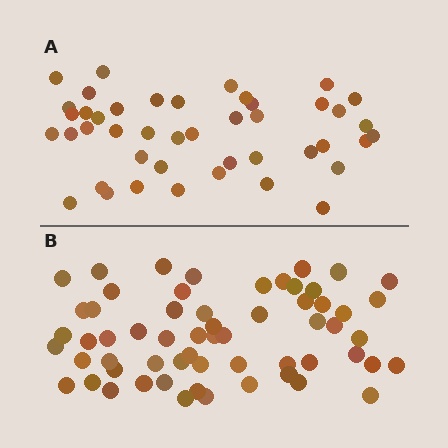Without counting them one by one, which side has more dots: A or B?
Region B (the bottom region) has more dots.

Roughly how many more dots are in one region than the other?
Region B has approximately 15 more dots than region A.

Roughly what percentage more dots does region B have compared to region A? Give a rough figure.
About 35% more.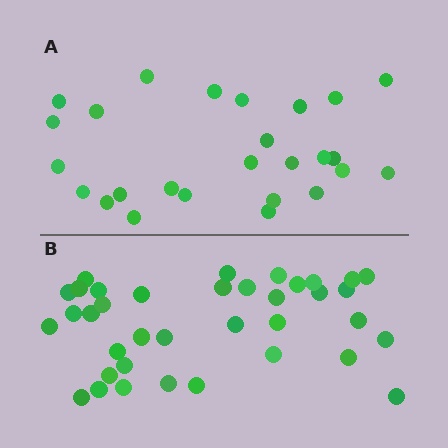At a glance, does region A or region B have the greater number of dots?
Region B (the bottom region) has more dots.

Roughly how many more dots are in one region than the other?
Region B has roughly 12 or so more dots than region A.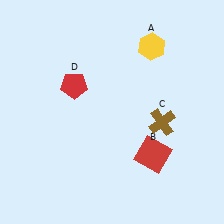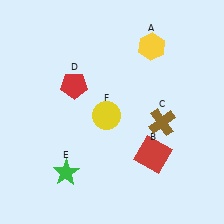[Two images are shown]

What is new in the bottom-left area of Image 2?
A green star (E) was added in the bottom-left area of Image 2.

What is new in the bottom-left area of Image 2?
A yellow circle (F) was added in the bottom-left area of Image 2.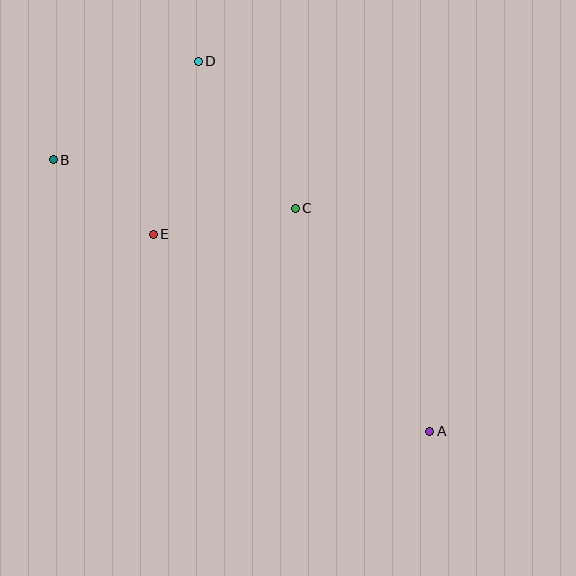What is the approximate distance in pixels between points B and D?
The distance between B and D is approximately 175 pixels.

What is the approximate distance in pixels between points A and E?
The distance between A and E is approximately 339 pixels.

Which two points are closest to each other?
Points B and E are closest to each other.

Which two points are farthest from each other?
Points A and B are farthest from each other.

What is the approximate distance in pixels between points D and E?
The distance between D and E is approximately 179 pixels.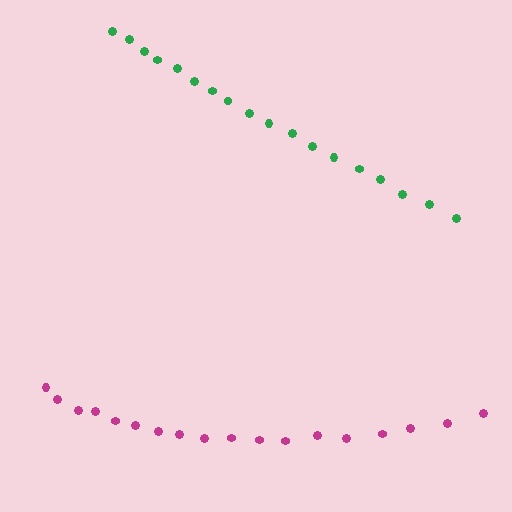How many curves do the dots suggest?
There are 2 distinct paths.